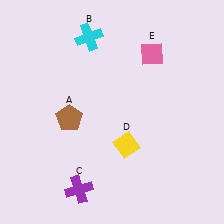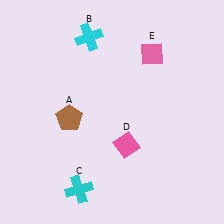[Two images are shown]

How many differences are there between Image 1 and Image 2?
There are 2 differences between the two images.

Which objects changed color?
C changed from purple to cyan. D changed from yellow to pink.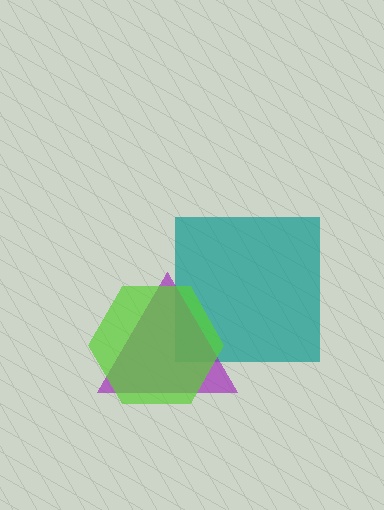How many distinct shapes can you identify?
There are 3 distinct shapes: a teal square, a purple triangle, a lime hexagon.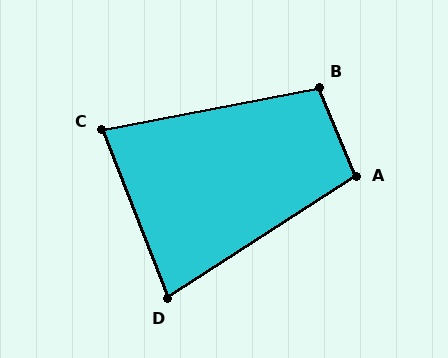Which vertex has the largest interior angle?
B, at approximately 101 degrees.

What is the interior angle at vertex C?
Approximately 80 degrees (acute).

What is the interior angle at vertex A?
Approximately 100 degrees (obtuse).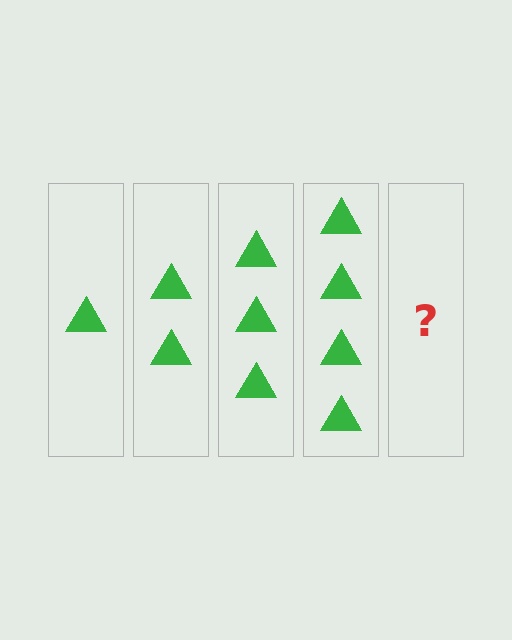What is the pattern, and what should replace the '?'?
The pattern is that each step adds one more triangle. The '?' should be 5 triangles.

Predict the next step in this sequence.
The next step is 5 triangles.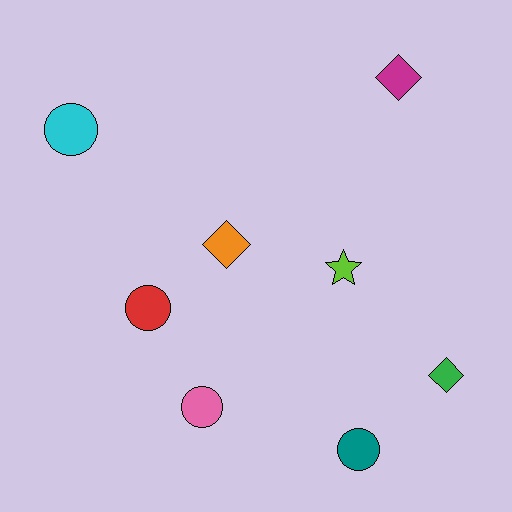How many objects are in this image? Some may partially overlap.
There are 8 objects.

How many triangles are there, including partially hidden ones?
There are no triangles.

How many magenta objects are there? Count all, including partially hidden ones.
There is 1 magenta object.